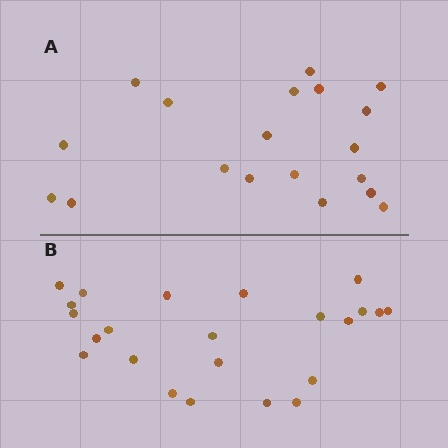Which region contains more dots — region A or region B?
Region B (the bottom region) has more dots.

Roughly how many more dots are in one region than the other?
Region B has about 4 more dots than region A.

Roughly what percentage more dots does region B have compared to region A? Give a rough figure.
About 20% more.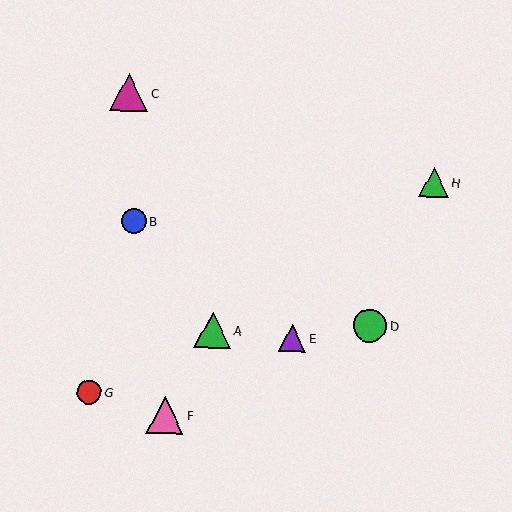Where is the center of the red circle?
The center of the red circle is at (89, 393).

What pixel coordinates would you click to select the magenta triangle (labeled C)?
Click at (129, 92) to select the magenta triangle C.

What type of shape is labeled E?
Shape E is a purple triangle.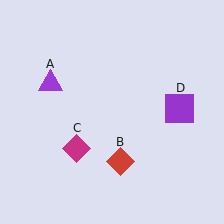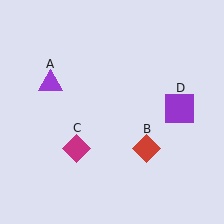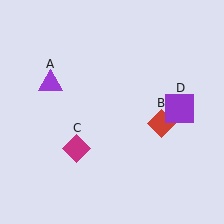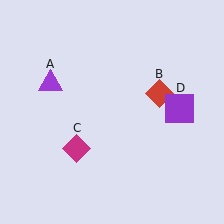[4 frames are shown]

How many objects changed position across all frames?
1 object changed position: red diamond (object B).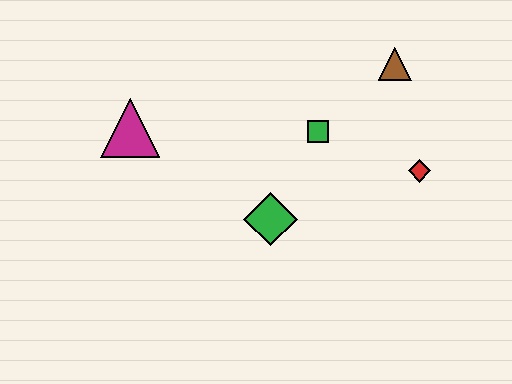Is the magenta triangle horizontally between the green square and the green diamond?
No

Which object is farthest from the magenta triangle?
The red diamond is farthest from the magenta triangle.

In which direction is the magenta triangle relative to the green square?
The magenta triangle is to the left of the green square.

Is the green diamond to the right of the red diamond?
No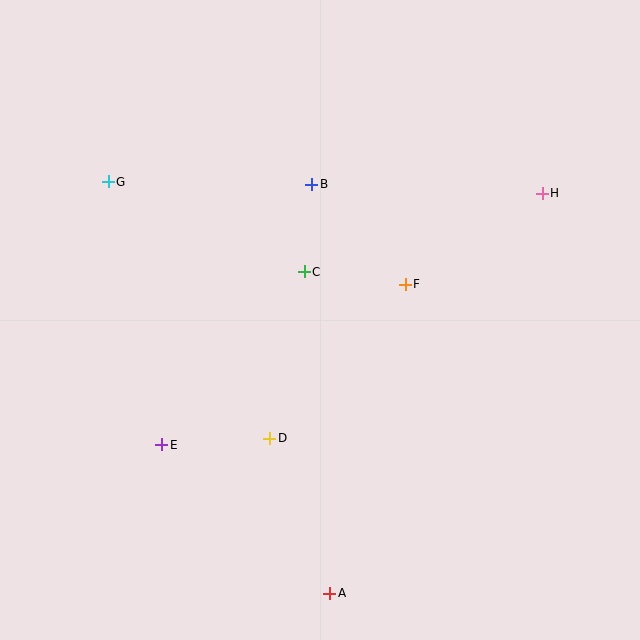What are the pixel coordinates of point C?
Point C is at (304, 272).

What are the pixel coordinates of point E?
Point E is at (162, 445).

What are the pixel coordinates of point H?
Point H is at (542, 193).